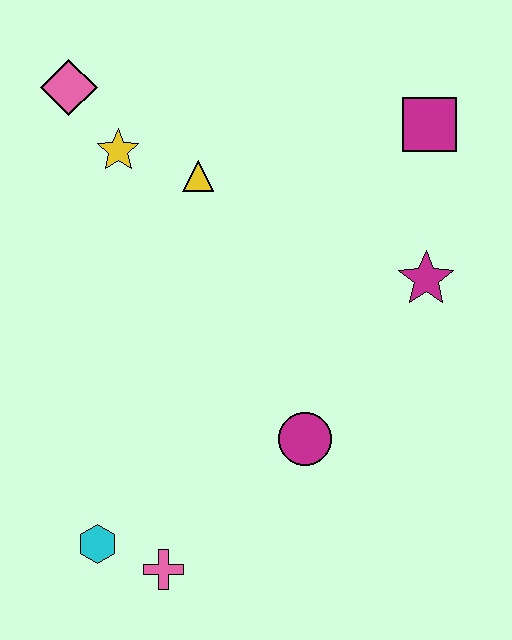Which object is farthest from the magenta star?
The cyan hexagon is farthest from the magenta star.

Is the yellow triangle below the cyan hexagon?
No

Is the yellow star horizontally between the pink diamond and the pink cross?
Yes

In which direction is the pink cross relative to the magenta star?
The pink cross is below the magenta star.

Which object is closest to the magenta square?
The magenta star is closest to the magenta square.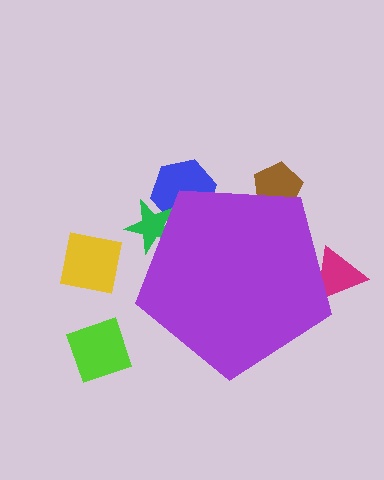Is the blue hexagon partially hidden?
Yes, the blue hexagon is partially hidden behind the purple pentagon.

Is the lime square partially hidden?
No, the lime square is fully visible.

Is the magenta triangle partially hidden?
Yes, the magenta triangle is partially hidden behind the purple pentagon.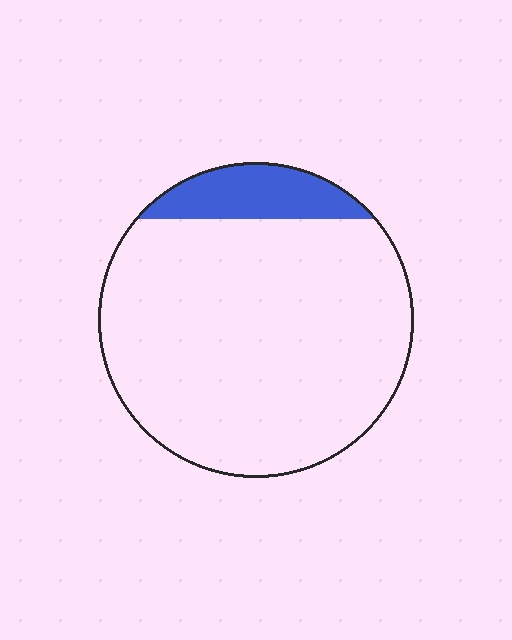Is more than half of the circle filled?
No.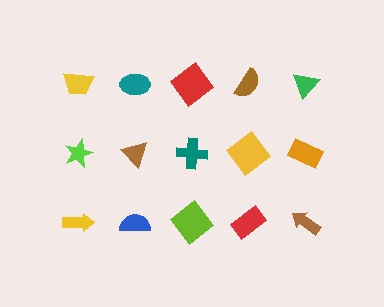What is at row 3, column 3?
A lime diamond.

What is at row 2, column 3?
A teal cross.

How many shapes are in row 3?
5 shapes.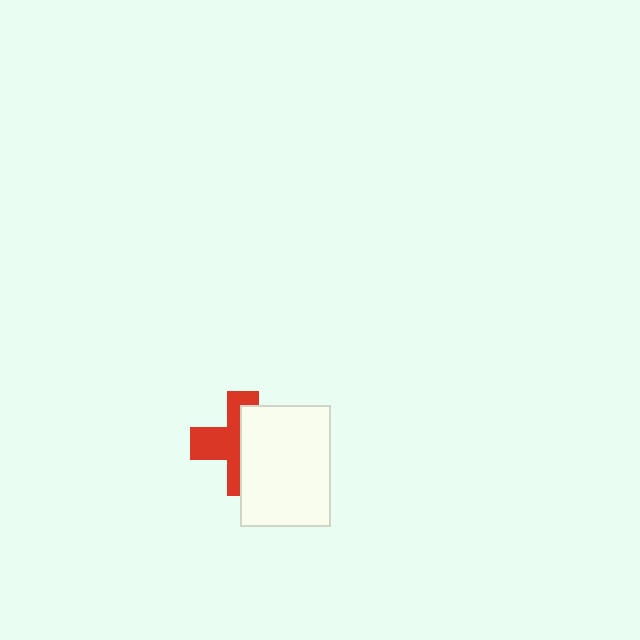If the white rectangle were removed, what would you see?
You would see the complete red cross.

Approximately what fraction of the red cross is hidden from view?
Roughly 52% of the red cross is hidden behind the white rectangle.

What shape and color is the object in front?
The object in front is a white rectangle.